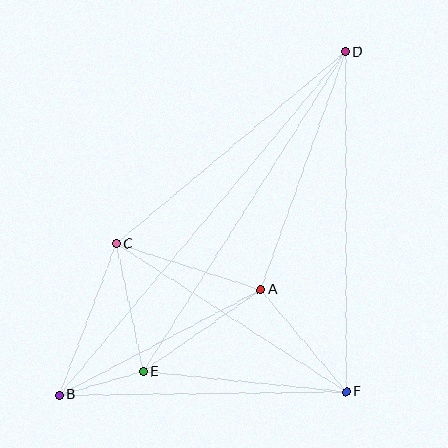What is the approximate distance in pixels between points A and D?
The distance between A and D is approximately 252 pixels.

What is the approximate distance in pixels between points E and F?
The distance between E and F is approximately 204 pixels.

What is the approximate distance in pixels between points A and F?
The distance between A and F is approximately 133 pixels.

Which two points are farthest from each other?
Points B and D are farthest from each other.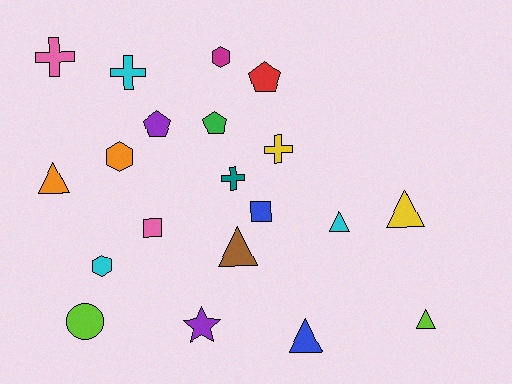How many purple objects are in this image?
There are 2 purple objects.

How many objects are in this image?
There are 20 objects.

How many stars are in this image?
There is 1 star.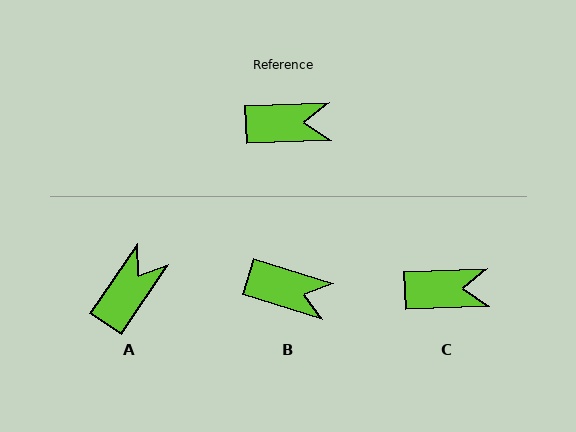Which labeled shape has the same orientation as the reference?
C.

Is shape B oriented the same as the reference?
No, it is off by about 20 degrees.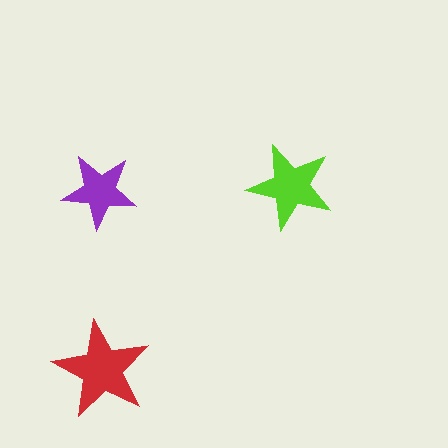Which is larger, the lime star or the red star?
The red one.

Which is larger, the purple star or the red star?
The red one.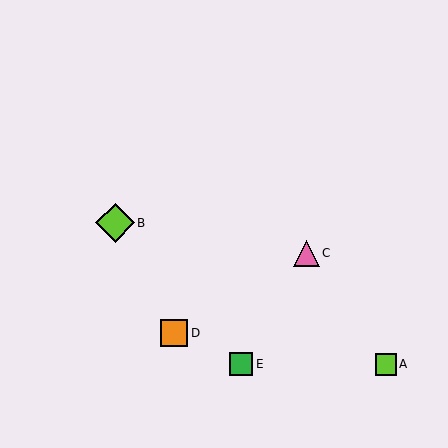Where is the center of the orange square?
The center of the orange square is at (174, 333).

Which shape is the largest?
The lime diamond (labeled B) is the largest.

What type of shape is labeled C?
Shape C is a pink triangle.